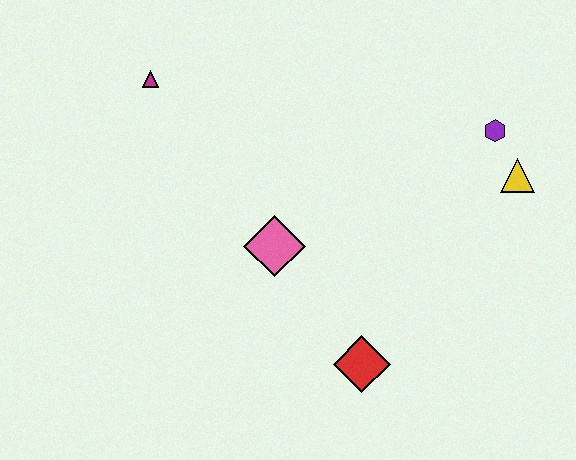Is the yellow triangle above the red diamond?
Yes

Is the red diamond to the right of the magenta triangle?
Yes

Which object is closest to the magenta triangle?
The pink diamond is closest to the magenta triangle.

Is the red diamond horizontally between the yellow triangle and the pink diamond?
Yes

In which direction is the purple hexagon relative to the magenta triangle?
The purple hexagon is to the right of the magenta triangle.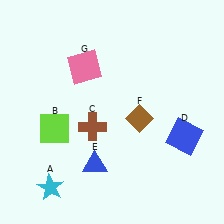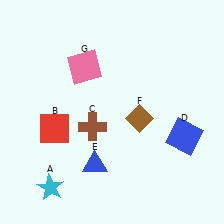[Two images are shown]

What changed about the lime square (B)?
In Image 1, B is lime. In Image 2, it changed to red.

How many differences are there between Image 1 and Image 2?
There is 1 difference between the two images.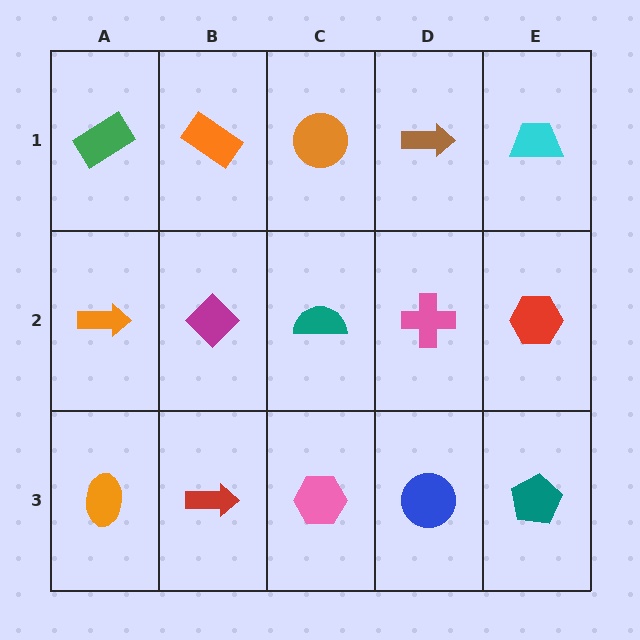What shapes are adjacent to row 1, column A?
An orange arrow (row 2, column A), an orange rectangle (row 1, column B).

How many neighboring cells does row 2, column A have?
3.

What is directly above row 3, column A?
An orange arrow.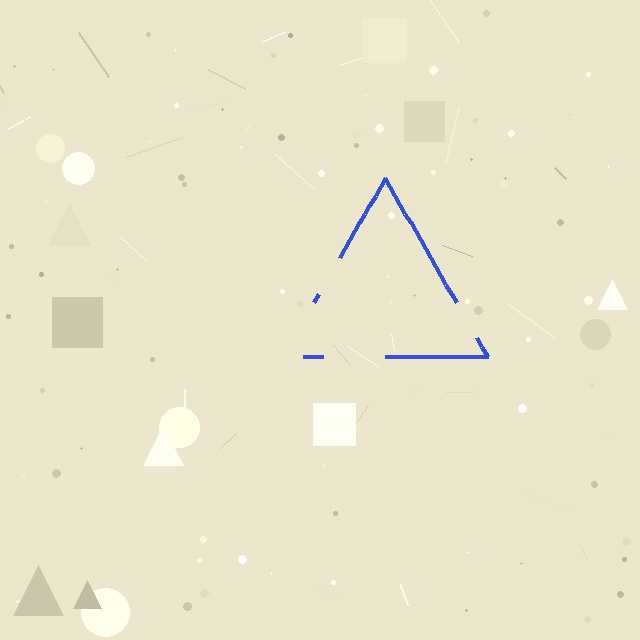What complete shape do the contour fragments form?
The contour fragments form a triangle.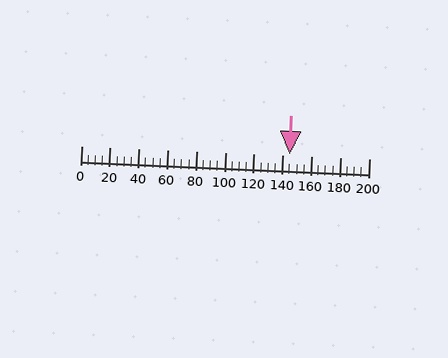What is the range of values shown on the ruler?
The ruler shows values from 0 to 200.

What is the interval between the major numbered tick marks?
The major tick marks are spaced 20 units apart.